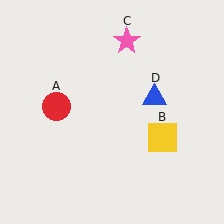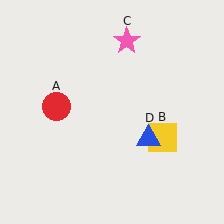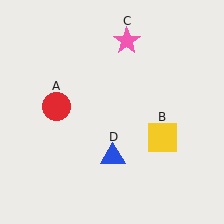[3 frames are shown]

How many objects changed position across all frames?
1 object changed position: blue triangle (object D).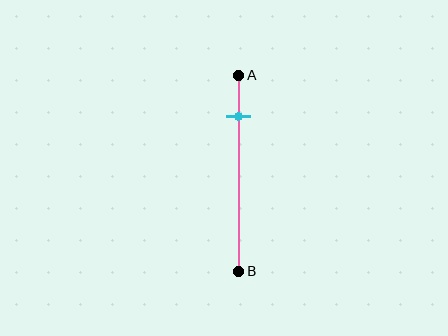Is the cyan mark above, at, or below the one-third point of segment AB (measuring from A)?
The cyan mark is above the one-third point of segment AB.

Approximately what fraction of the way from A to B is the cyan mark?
The cyan mark is approximately 20% of the way from A to B.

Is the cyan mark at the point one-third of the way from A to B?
No, the mark is at about 20% from A, not at the 33% one-third point.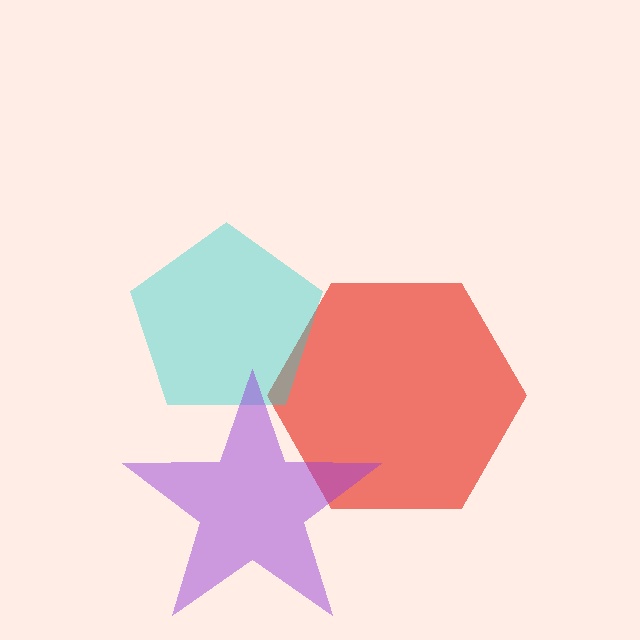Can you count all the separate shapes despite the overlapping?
Yes, there are 3 separate shapes.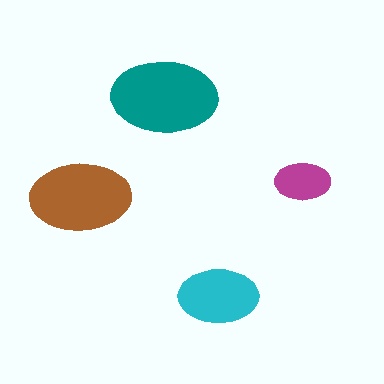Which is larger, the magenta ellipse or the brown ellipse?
The brown one.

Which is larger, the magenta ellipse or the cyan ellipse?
The cyan one.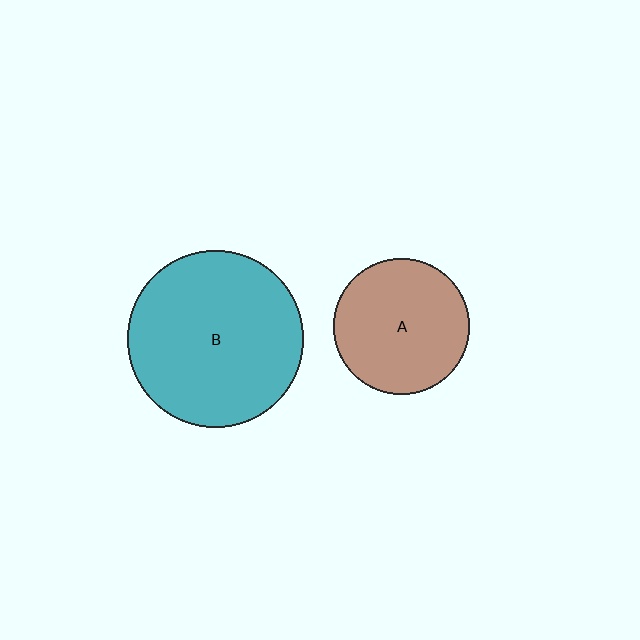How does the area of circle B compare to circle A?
Approximately 1.7 times.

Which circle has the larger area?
Circle B (teal).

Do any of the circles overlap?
No, none of the circles overlap.